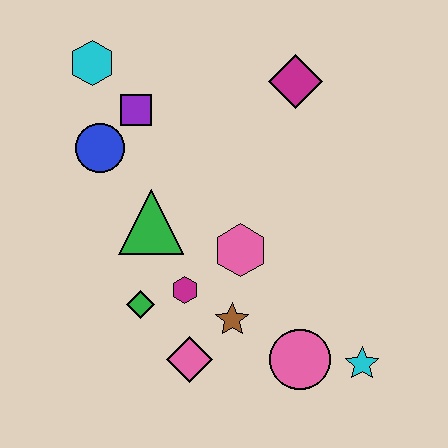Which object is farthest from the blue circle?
The cyan star is farthest from the blue circle.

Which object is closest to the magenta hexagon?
The green diamond is closest to the magenta hexagon.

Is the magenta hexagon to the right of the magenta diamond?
No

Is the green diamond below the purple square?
Yes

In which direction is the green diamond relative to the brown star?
The green diamond is to the left of the brown star.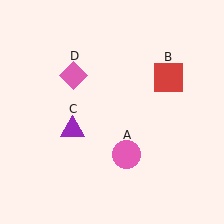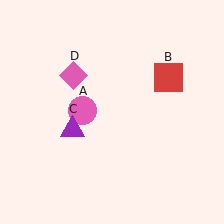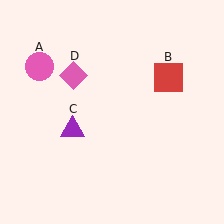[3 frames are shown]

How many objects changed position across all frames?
1 object changed position: pink circle (object A).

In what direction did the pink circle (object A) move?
The pink circle (object A) moved up and to the left.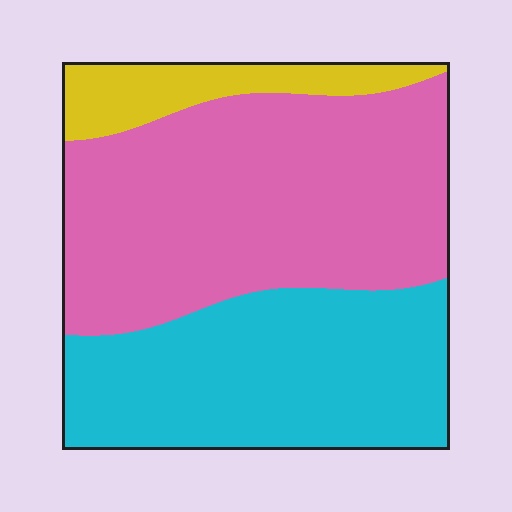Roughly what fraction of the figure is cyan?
Cyan takes up about three eighths (3/8) of the figure.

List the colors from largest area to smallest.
From largest to smallest: pink, cyan, yellow.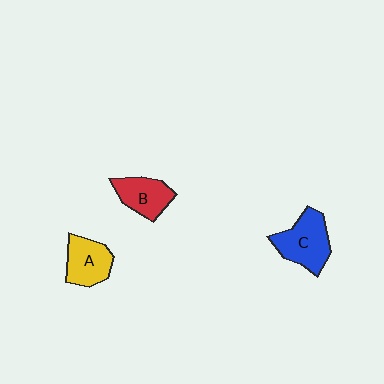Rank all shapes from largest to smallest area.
From largest to smallest: C (blue), A (yellow), B (red).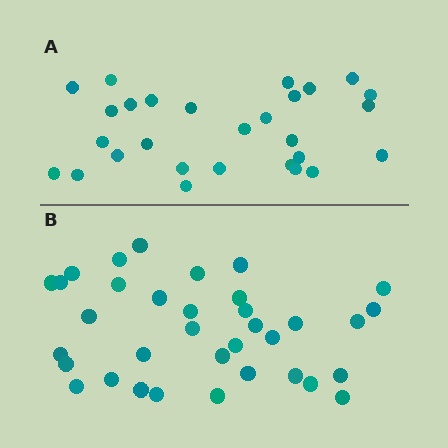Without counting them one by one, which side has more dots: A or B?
Region B (the bottom region) has more dots.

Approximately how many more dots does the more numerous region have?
Region B has roughly 8 or so more dots than region A.